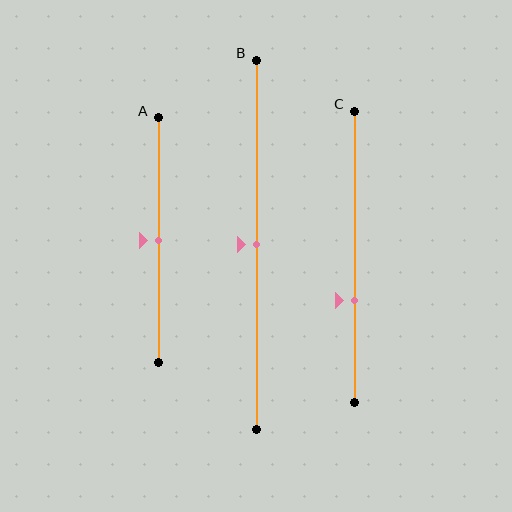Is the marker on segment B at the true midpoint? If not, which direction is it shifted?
Yes, the marker on segment B is at the true midpoint.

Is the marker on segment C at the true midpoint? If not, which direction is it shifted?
No, the marker on segment C is shifted downward by about 15% of the segment length.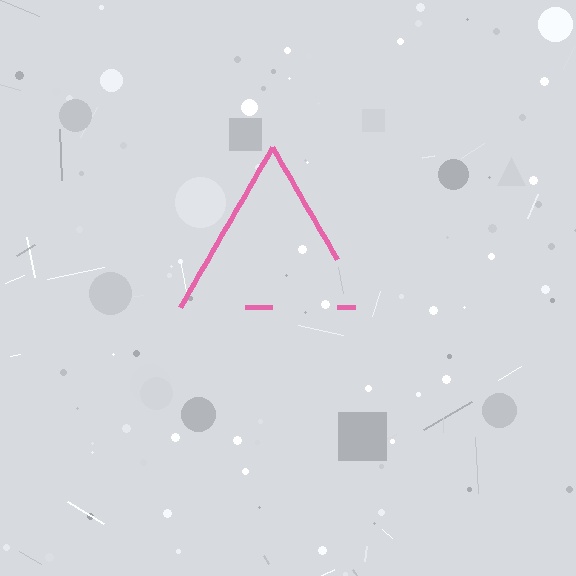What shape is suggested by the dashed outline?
The dashed outline suggests a triangle.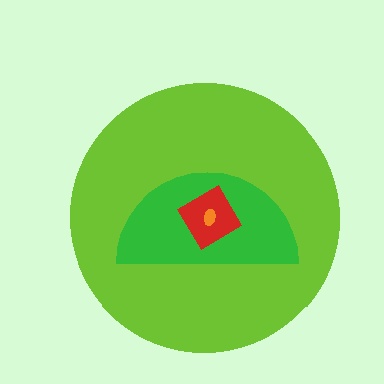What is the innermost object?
The orange ellipse.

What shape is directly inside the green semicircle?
The red diamond.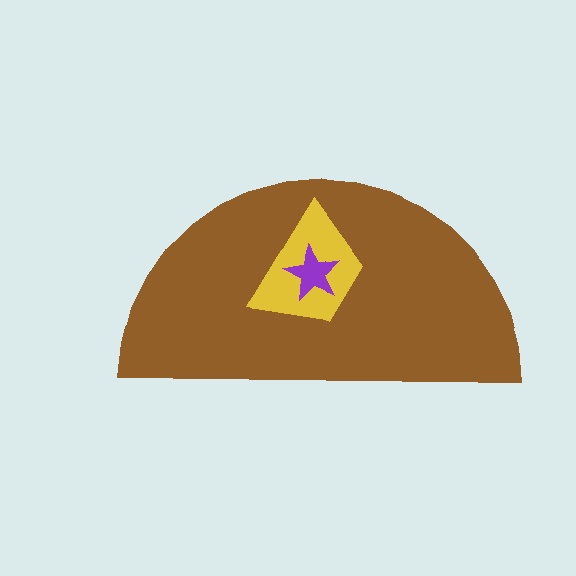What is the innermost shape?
The purple star.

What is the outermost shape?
The brown semicircle.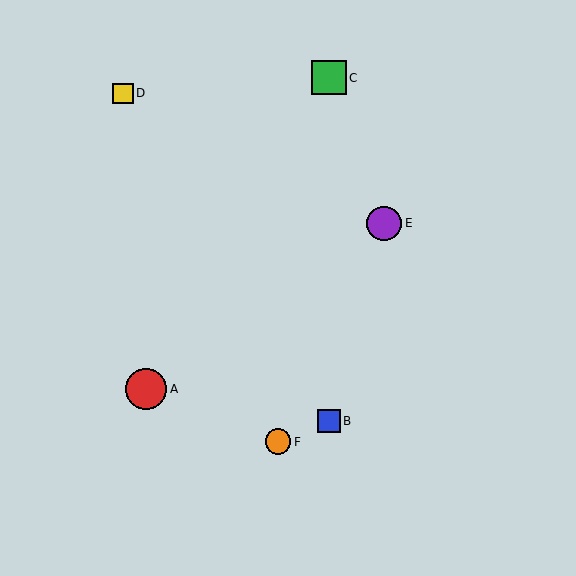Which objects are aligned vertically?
Objects B, C are aligned vertically.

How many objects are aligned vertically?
2 objects (B, C) are aligned vertically.